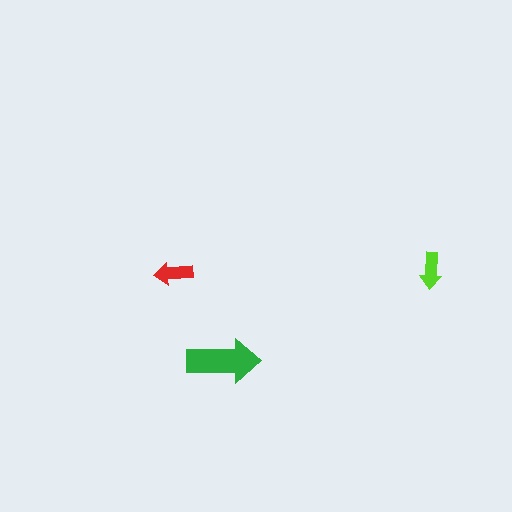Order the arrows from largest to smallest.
the green one, the red one, the lime one.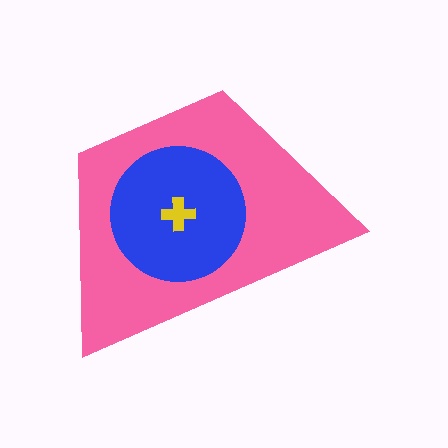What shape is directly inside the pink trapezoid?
The blue circle.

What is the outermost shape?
The pink trapezoid.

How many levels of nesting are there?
3.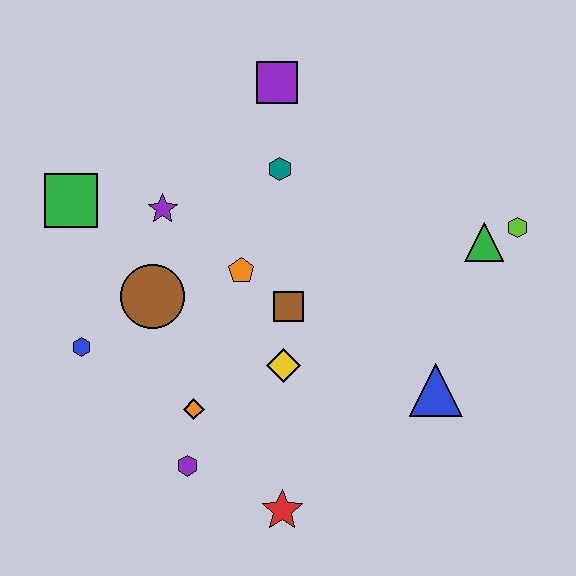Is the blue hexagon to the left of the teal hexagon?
Yes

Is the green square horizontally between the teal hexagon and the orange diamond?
No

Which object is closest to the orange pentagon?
The brown square is closest to the orange pentagon.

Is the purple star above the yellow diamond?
Yes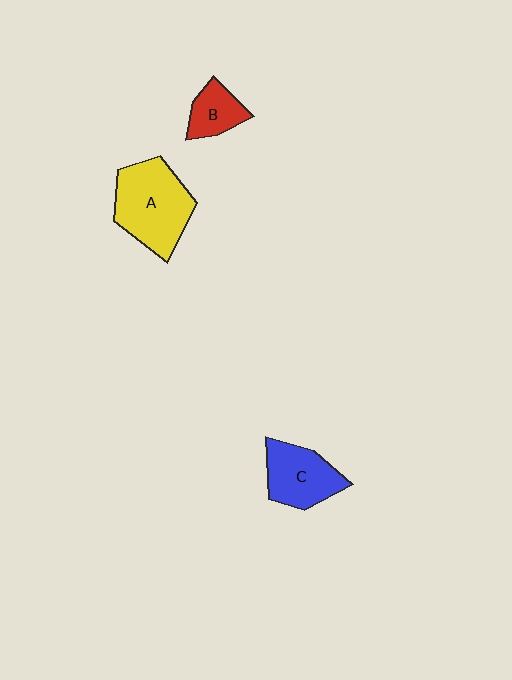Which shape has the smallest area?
Shape B (red).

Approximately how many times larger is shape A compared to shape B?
Approximately 2.3 times.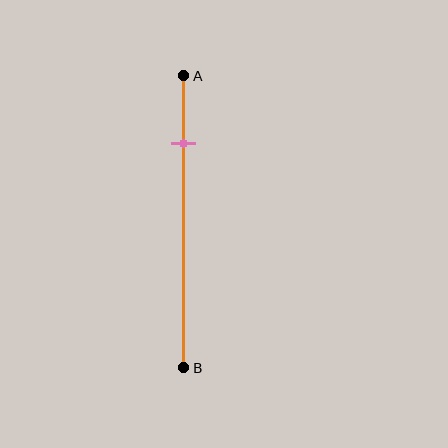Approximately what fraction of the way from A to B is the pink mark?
The pink mark is approximately 25% of the way from A to B.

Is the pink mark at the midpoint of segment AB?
No, the mark is at about 25% from A, not at the 50% midpoint.